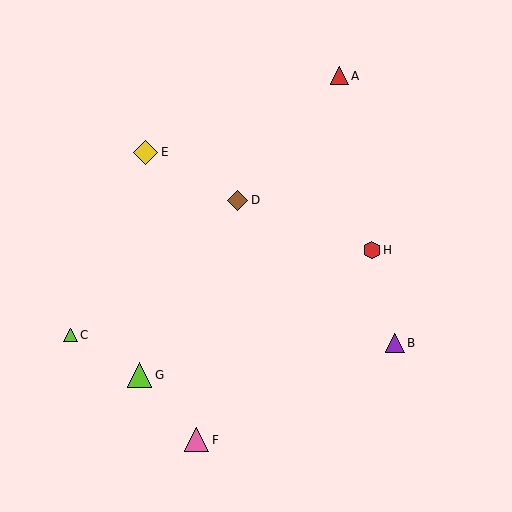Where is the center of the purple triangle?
The center of the purple triangle is at (395, 343).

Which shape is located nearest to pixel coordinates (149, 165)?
The yellow diamond (labeled E) at (146, 152) is nearest to that location.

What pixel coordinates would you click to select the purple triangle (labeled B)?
Click at (395, 343) to select the purple triangle B.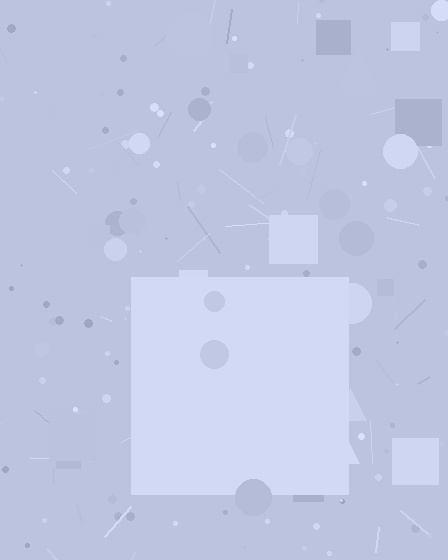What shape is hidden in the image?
A square is hidden in the image.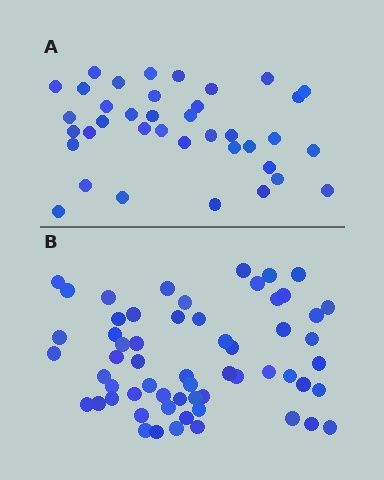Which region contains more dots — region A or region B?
Region B (the bottom region) has more dots.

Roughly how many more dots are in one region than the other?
Region B has approximately 20 more dots than region A.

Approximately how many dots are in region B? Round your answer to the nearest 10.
About 60 dots. (The exact count is 59, which rounds to 60.)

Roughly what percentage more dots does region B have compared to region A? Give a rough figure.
About 55% more.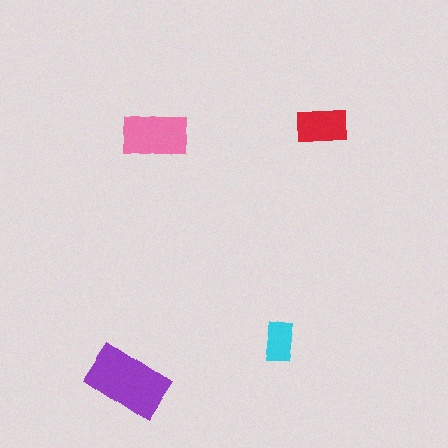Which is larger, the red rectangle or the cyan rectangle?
The red one.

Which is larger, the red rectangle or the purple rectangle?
The purple one.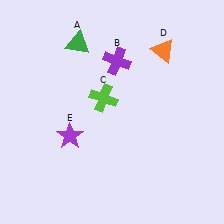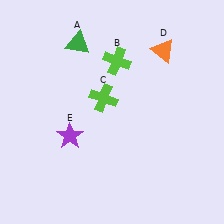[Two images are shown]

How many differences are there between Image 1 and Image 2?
There is 1 difference between the two images.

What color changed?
The cross (B) changed from purple in Image 1 to lime in Image 2.